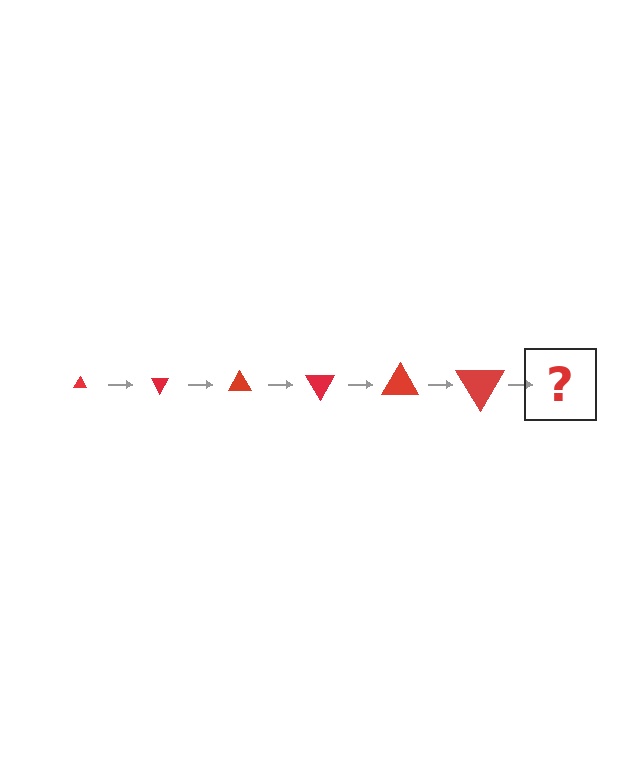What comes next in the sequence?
The next element should be a triangle, larger than the previous one and rotated 360 degrees from the start.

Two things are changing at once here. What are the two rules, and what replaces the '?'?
The two rules are that the triangle grows larger each step and it rotates 60 degrees each step. The '?' should be a triangle, larger than the previous one and rotated 360 degrees from the start.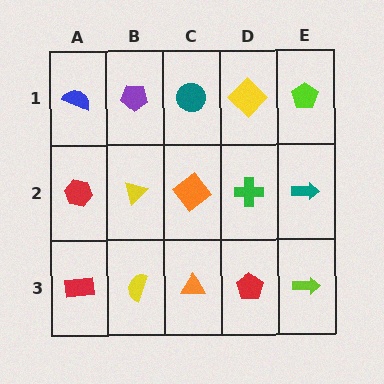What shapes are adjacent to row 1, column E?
A teal arrow (row 2, column E), a yellow diamond (row 1, column D).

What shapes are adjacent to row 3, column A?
A red hexagon (row 2, column A), a yellow semicircle (row 3, column B).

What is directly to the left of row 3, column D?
An orange triangle.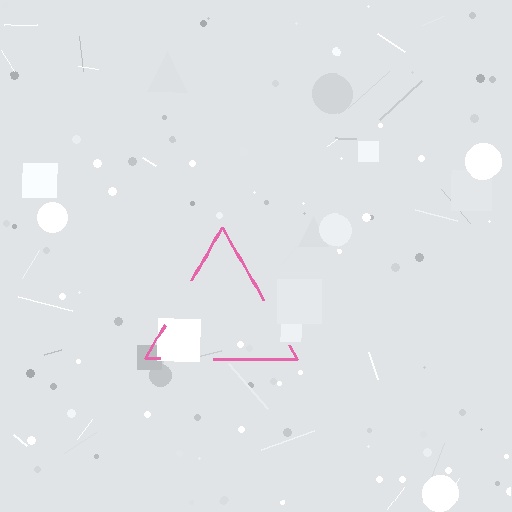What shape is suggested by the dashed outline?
The dashed outline suggests a triangle.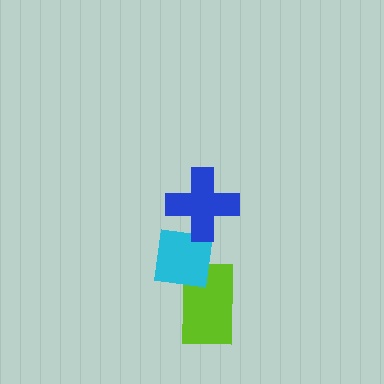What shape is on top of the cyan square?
The blue cross is on top of the cyan square.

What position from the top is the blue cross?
The blue cross is 1st from the top.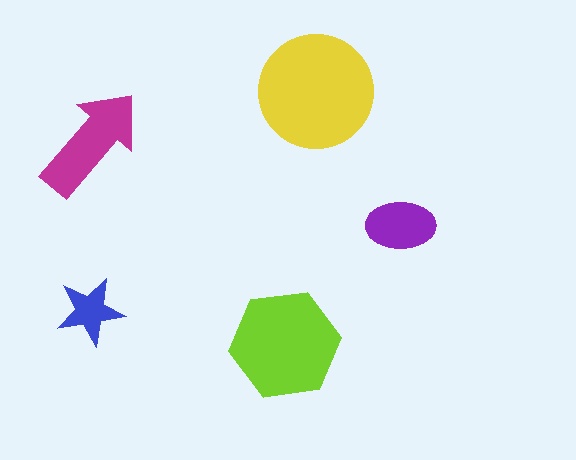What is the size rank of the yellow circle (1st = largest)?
1st.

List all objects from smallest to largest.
The blue star, the purple ellipse, the magenta arrow, the lime hexagon, the yellow circle.